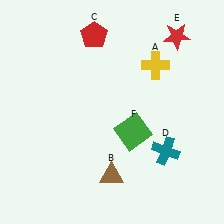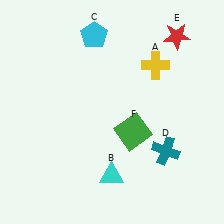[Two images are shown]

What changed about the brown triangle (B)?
In Image 1, B is brown. In Image 2, it changed to cyan.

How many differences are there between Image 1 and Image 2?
There are 2 differences between the two images.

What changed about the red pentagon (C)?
In Image 1, C is red. In Image 2, it changed to cyan.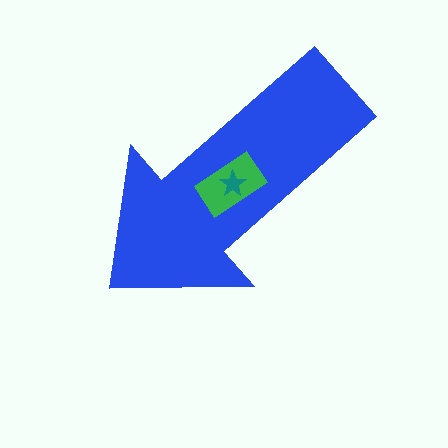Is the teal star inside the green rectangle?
Yes.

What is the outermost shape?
The blue arrow.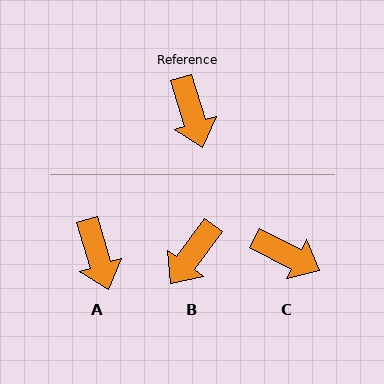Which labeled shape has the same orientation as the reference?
A.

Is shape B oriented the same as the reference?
No, it is off by about 53 degrees.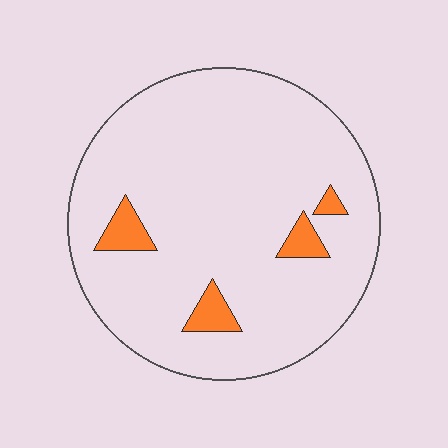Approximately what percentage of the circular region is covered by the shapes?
Approximately 5%.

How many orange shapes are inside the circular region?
4.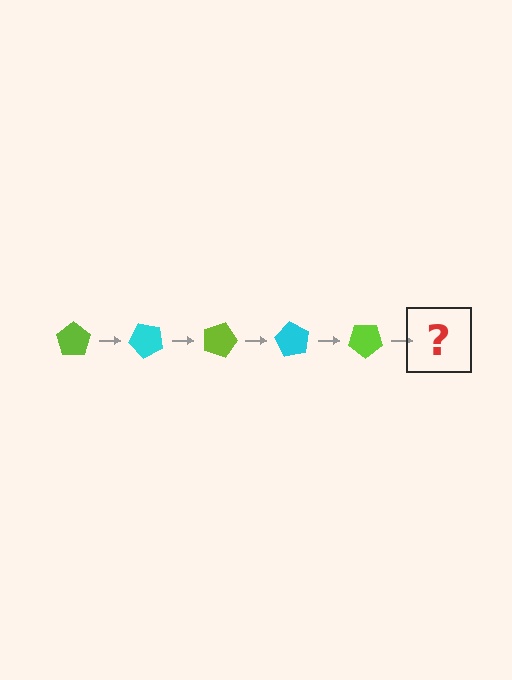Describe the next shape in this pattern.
It should be a cyan pentagon, rotated 225 degrees from the start.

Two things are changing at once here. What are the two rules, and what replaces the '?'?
The two rules are that it rotates 45 degrees each step and the color cycles through lime and cyan. The '?' should be a cyan pentagon, rotated 225 degrees from the start.